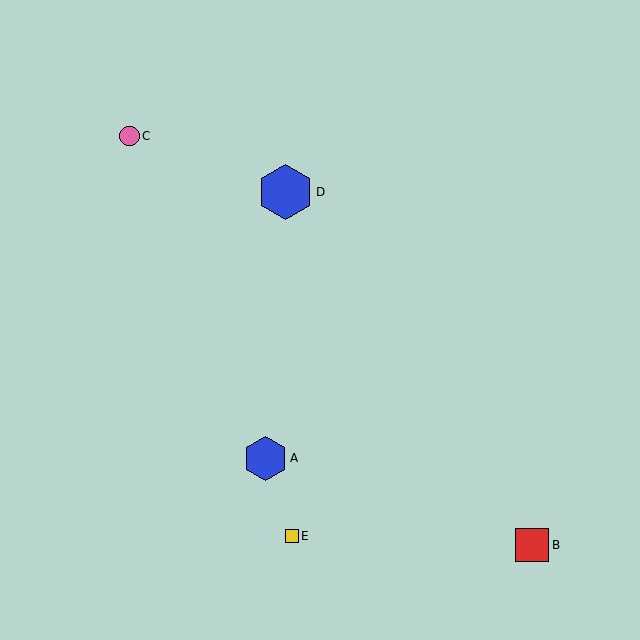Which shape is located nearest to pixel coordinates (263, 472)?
The blue hexagon (labeled A) at (265, 458) is nearest to that location.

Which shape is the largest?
The blue hexagon (labeled D) is the largest.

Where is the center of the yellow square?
The center of the yellow square is at (292, 536).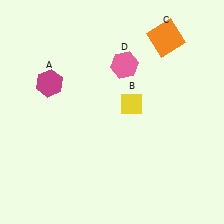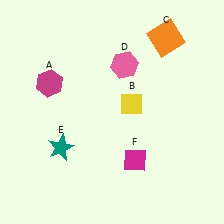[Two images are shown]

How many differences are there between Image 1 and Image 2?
There are 2 differences between the two images.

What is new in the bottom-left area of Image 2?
A teal star (E) was added in the bottom-left area of Image 2.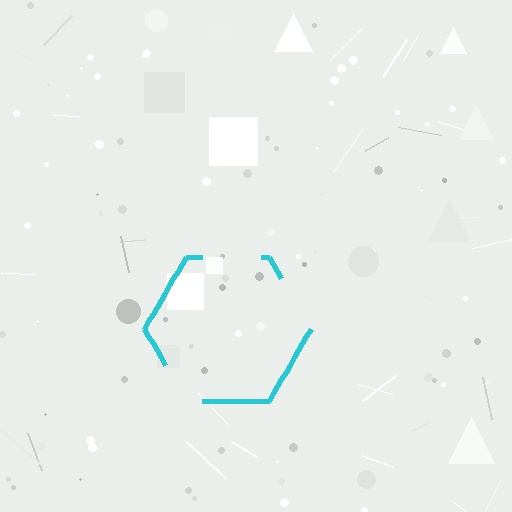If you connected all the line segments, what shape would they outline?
They would outline a hexagon.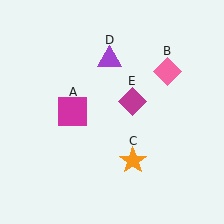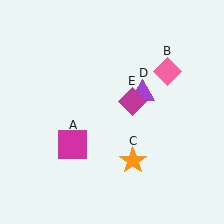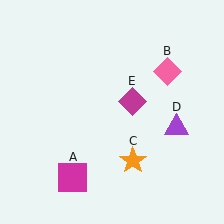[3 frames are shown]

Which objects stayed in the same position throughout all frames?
Pink diamond (object B) and orange star (object C) and magenta diamond (object E) remained stationary.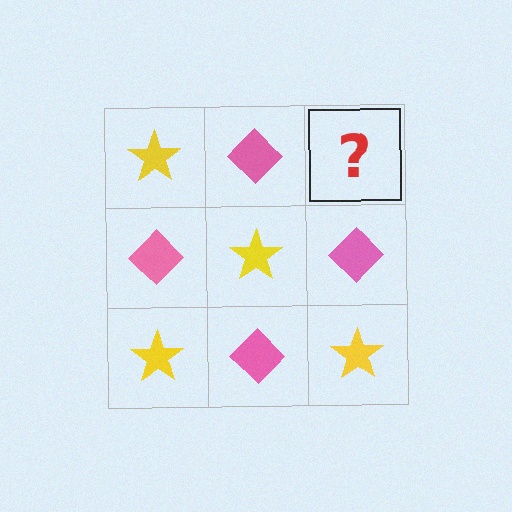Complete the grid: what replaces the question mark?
The question mark should be replaced with a yellow star.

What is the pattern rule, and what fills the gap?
The rule is that it alternates yellow star and pink diamond in a checkerboard pattern. The gap should be filled with a yellow star.